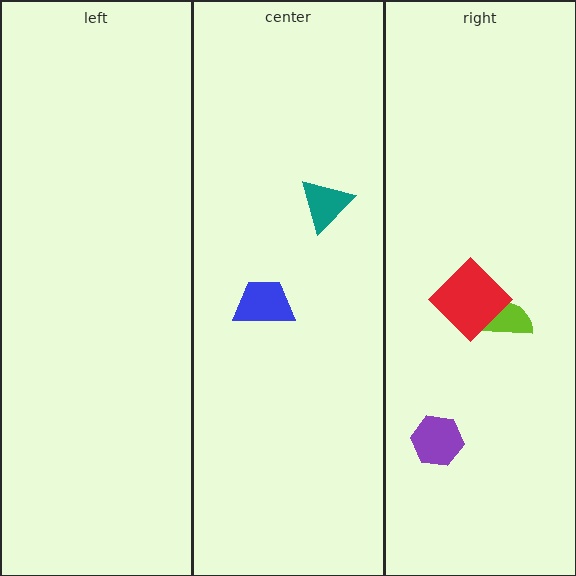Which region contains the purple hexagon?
The right region.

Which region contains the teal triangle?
The center region.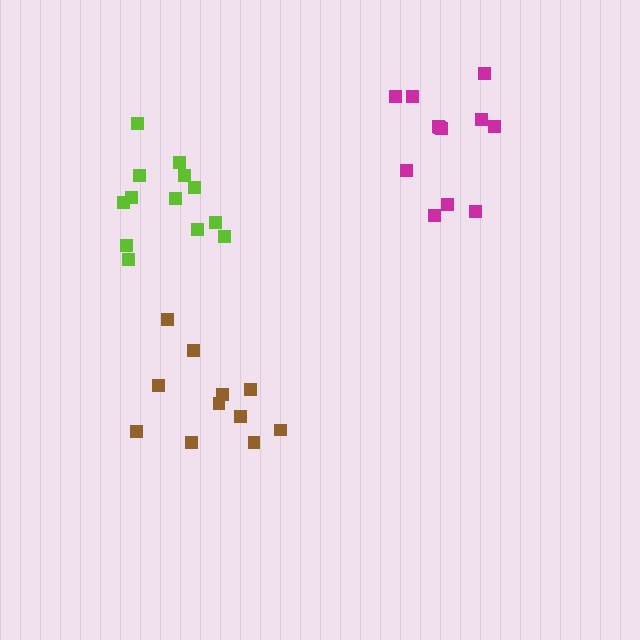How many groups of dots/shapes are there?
There are 3 groups.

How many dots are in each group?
Group 1: 12 dots, Group 2: 13 dots, Group 3: 11 dots (36 total).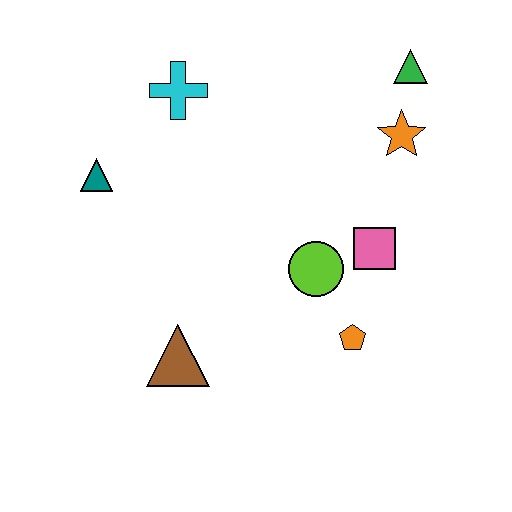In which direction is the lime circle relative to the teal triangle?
The lime circle is to the right of the teal triangle.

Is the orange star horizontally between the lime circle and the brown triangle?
No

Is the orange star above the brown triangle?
Yes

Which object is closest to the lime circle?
The pink square is closest to the lime circle.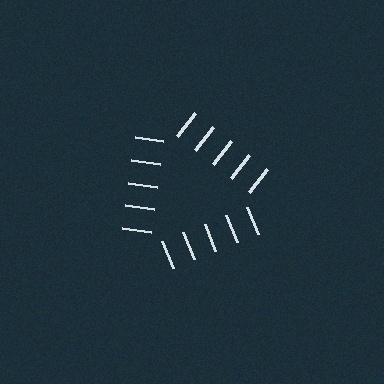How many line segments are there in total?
15 — 5 along each of the 3 edges.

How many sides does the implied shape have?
3 sides — the line-ends trace a triangle.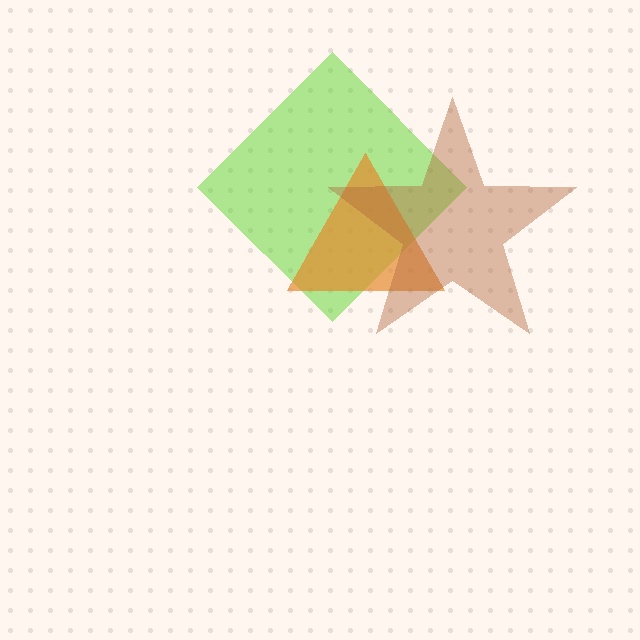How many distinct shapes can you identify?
There are 3 distinct shapes: a lime diamond, an orange triangle, a brown star.